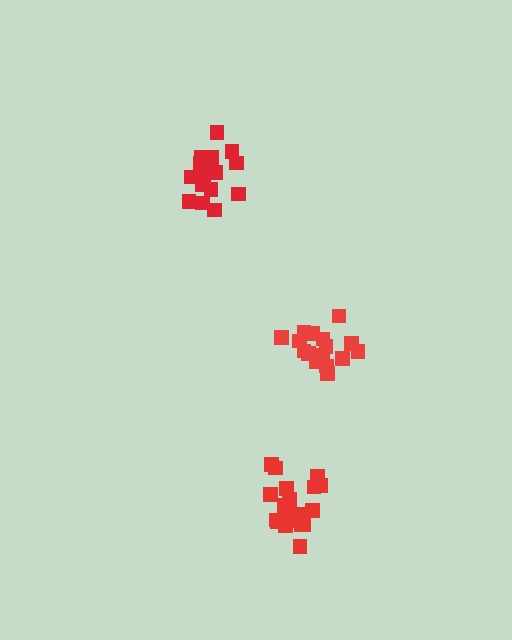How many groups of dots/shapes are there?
There are 3 groups.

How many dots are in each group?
Group 1: 16 dots, Group 2: 19 dots, Group 3: 17 dots (52 total).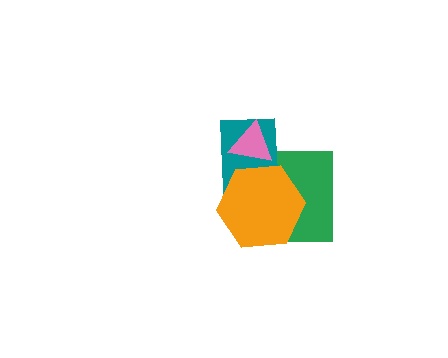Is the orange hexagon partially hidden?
Yes, it is partially covered by another shape.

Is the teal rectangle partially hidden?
Yes, it is partially covered by another shape.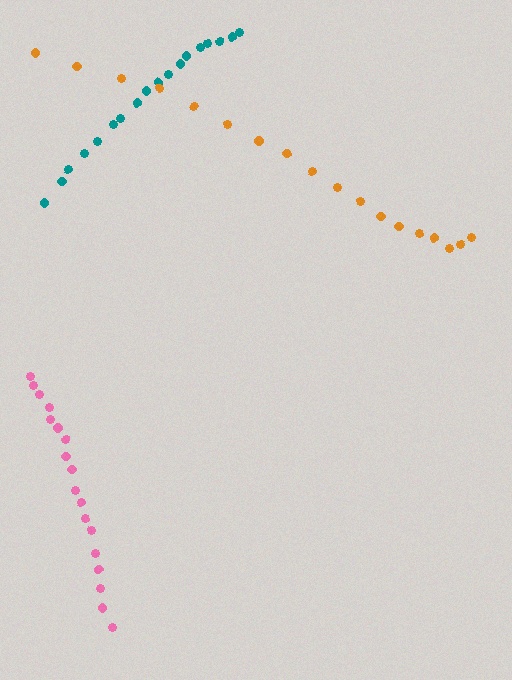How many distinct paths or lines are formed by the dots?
There are 3 distinct paths.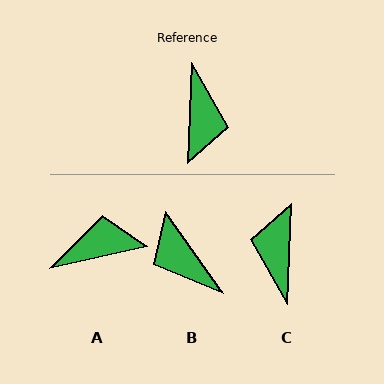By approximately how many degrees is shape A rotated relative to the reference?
Approximately 105 degrees counter-clockwise.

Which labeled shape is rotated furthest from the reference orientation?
C, about 180 degrees away.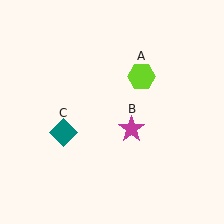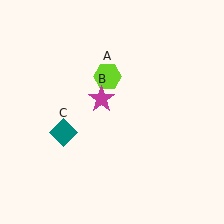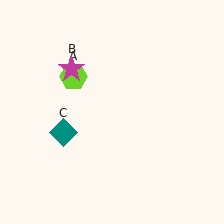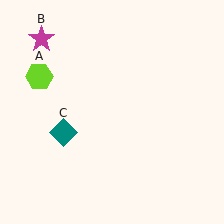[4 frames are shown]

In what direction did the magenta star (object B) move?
The magenta star (object B) moved up and to the left.